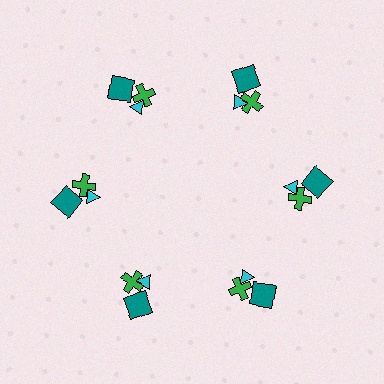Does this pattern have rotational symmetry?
Yes, this pattern has 6-fold rotational symmetry. It looks the same after rotating 60 degrees around the center.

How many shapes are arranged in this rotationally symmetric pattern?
There are 18 shapes, arranged in 6 groups of 3.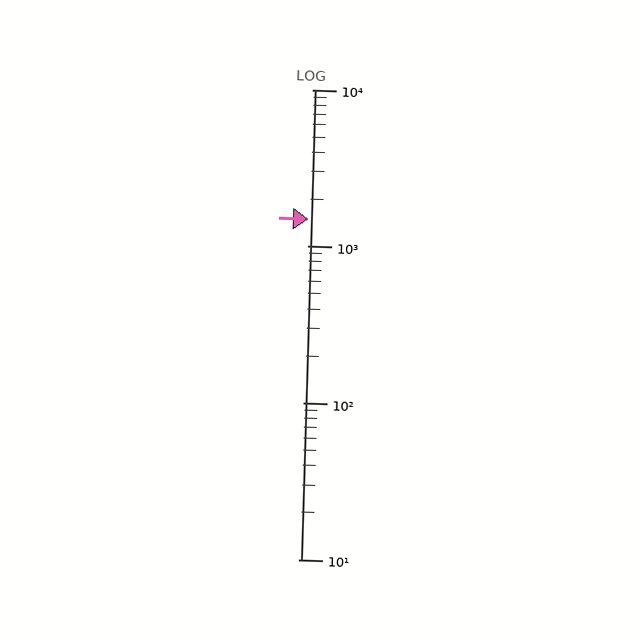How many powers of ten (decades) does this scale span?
The scale spans 3 decades, from 10 to 10000.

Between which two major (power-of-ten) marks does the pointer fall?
The pointer is between 1000 and 10000.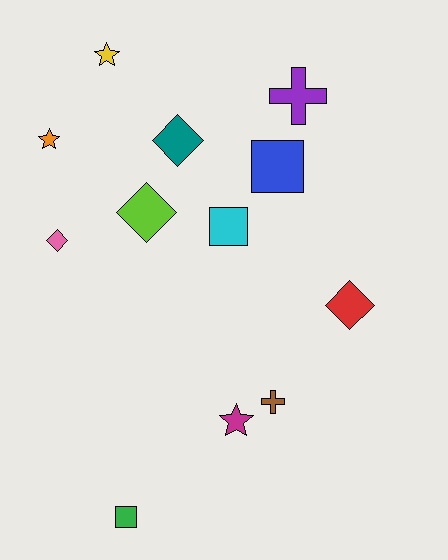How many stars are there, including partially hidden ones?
There are 3 stars.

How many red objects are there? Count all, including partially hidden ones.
There is 1 red object.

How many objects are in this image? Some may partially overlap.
There are 12 objects.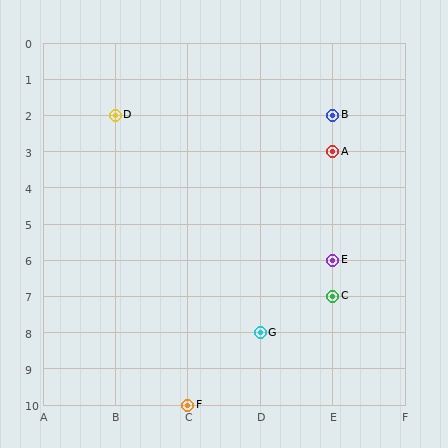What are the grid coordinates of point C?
Point C is at grid coordinates (E, 7).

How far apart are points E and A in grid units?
Points E and A are 3 rows apart.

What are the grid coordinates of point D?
Point D is at grid coordinates (B, 2).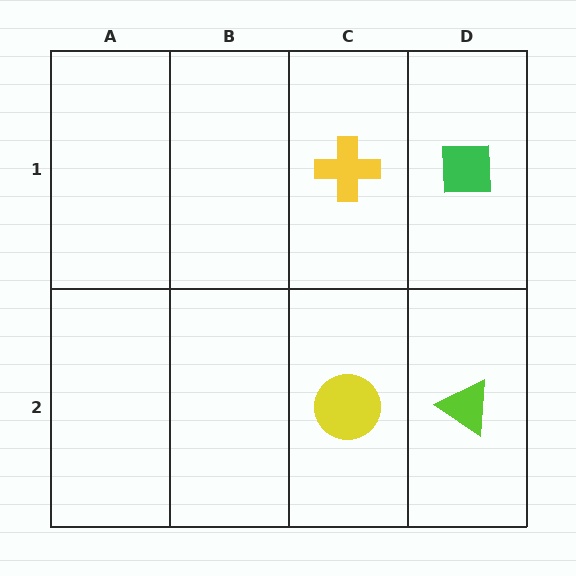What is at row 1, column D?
A green square.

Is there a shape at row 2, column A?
No, that cell is empty.